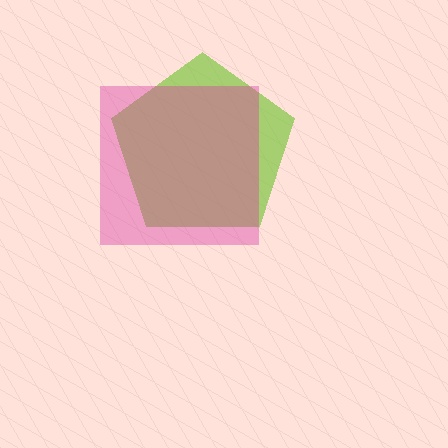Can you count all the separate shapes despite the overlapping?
Yes, there are 2 separate shapes.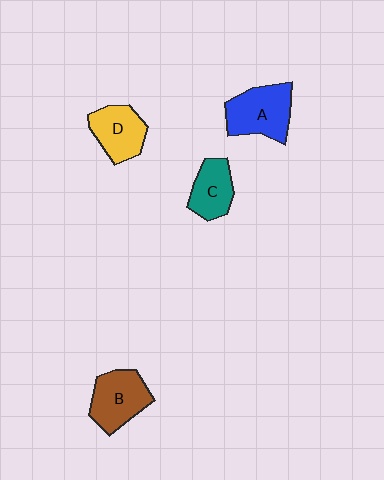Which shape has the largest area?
Shape A (blue).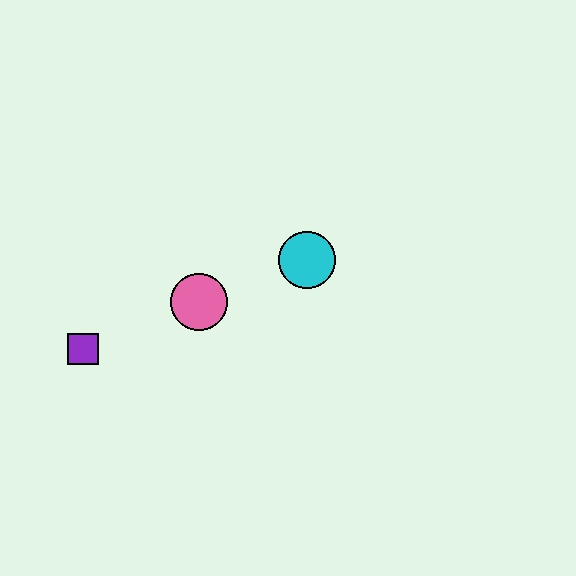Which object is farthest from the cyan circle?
The purple square is farthest from the cyan circle.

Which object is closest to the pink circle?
The cyan circle is closest to the pink circle.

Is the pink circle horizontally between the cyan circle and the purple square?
Yes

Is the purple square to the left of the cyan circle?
Yes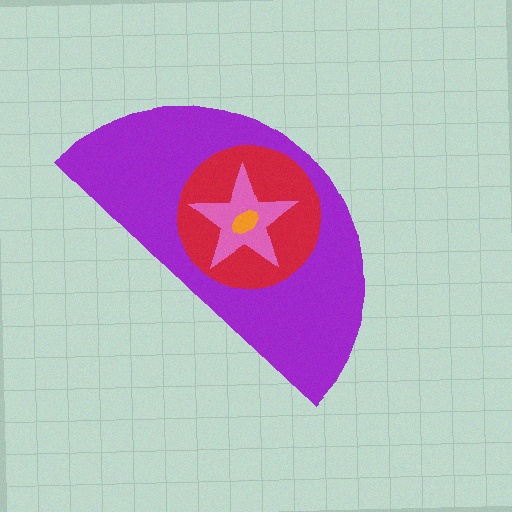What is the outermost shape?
The purple semicircle.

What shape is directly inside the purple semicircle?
The red circle.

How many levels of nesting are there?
4.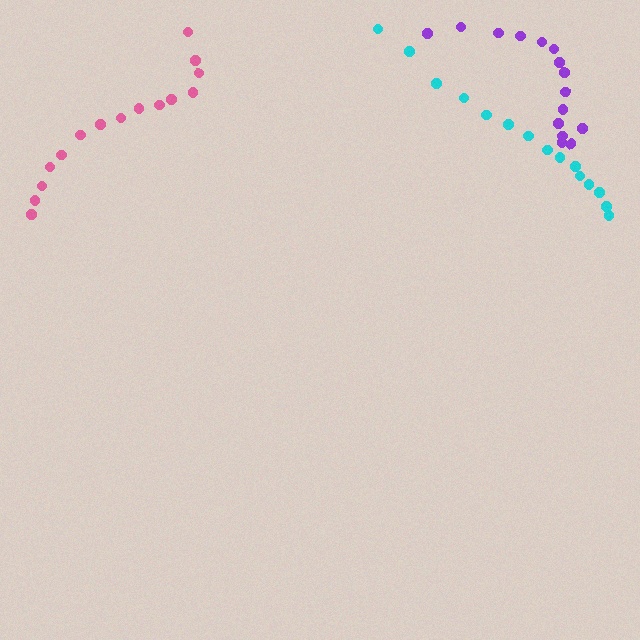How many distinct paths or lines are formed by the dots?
There are 3 distinct paths.